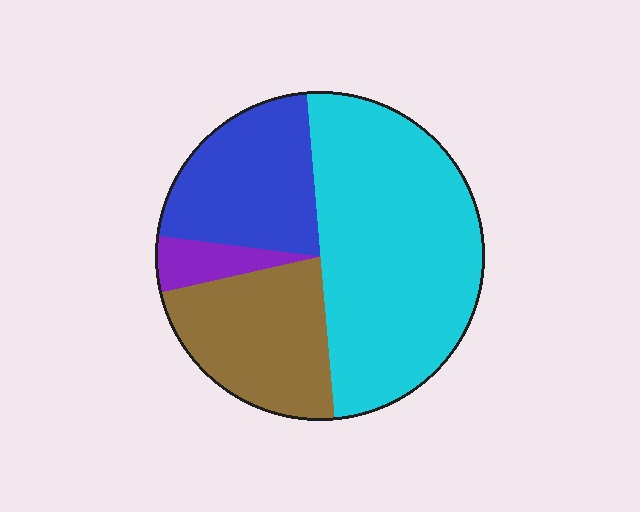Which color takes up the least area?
Purple, at roughly 5%.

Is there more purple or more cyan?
Cyan.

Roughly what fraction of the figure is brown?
Brown takes up between a sixth and a third of the figure.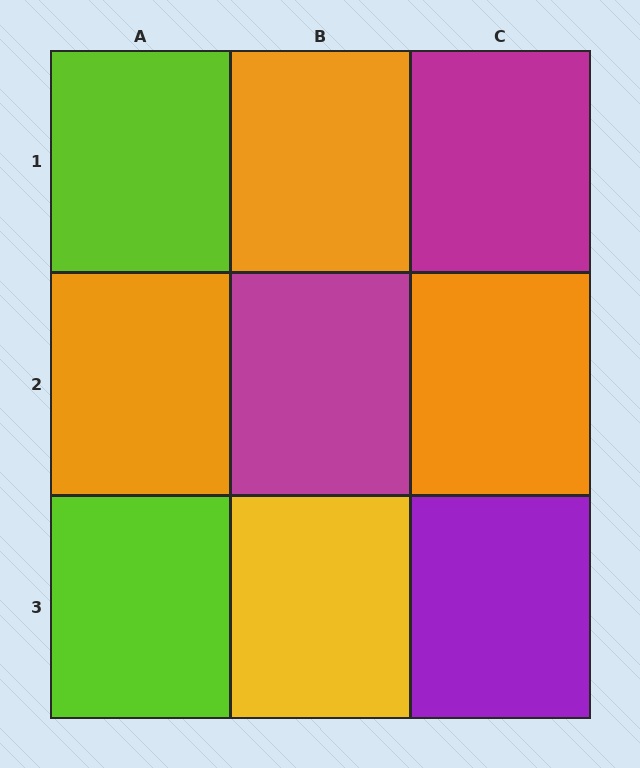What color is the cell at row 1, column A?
Lime.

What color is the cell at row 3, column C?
Purple.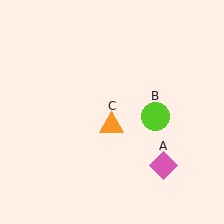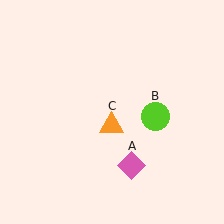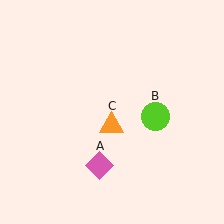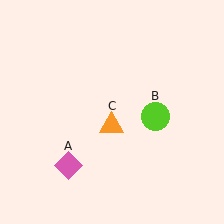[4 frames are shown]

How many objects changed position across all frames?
1 object changed position: pink diamond (object A).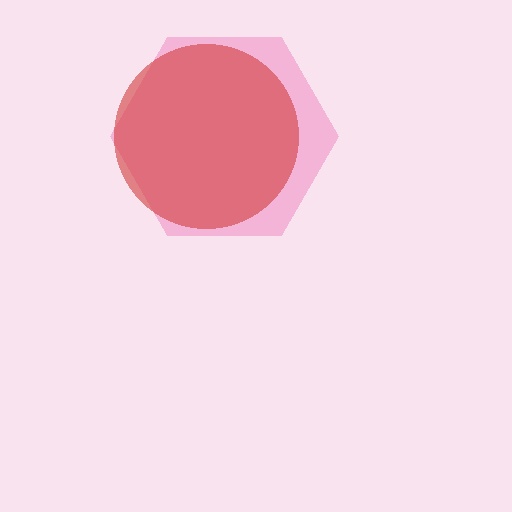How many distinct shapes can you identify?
There are 2 distinct shapes: a pink hexagon, a red circle.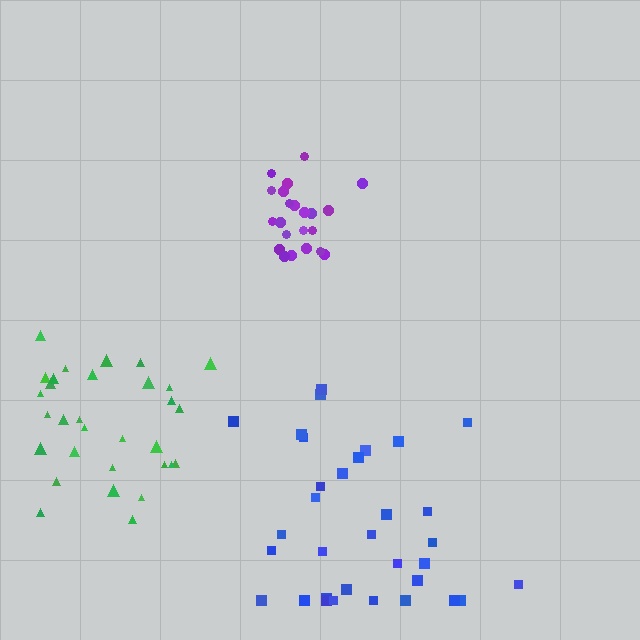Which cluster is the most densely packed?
Purple.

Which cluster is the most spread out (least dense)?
Blue.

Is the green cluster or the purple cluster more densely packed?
Purple.